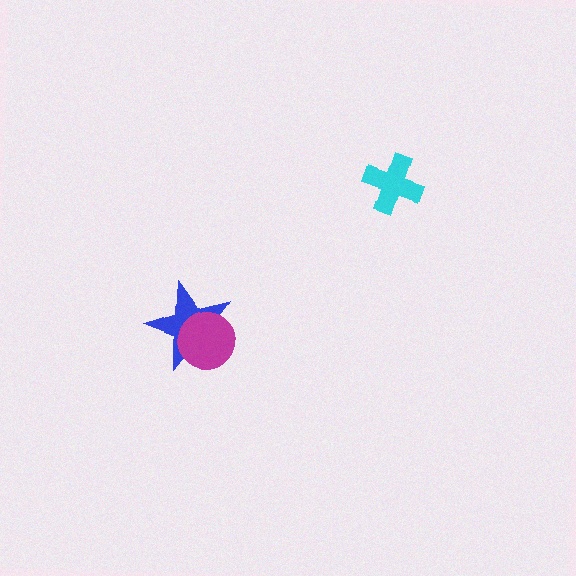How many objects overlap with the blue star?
1 object overlaps with the blue star.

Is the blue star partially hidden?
Yes, it is partially covered by another shape.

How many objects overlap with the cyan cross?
0 objects overlap with the cyan cross.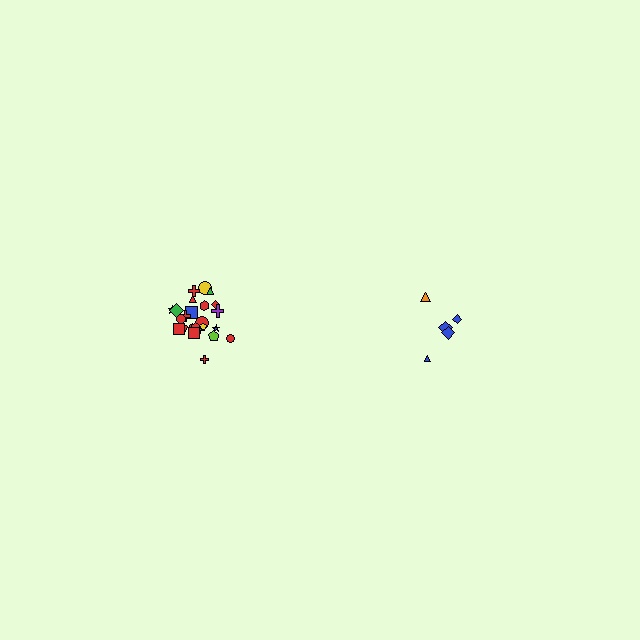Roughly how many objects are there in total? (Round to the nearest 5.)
Roughly 30 objects in total.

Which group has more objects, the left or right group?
The left group.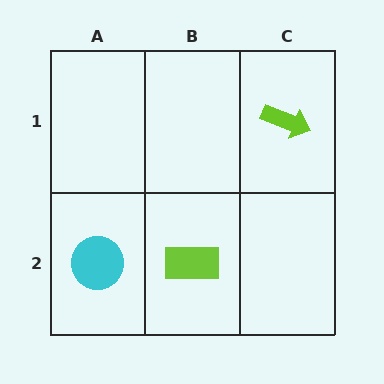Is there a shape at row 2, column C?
No, that cell is empty.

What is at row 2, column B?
A lime rectangle.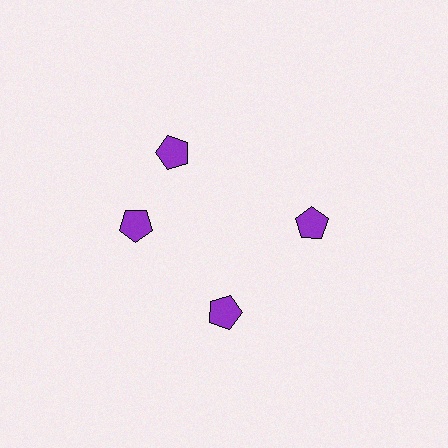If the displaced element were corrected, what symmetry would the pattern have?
It would have 4-fold rotational symmetry — the pattern would map onto itself every 90 degrees.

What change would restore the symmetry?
The symmetry would be restored by rotating it back into even spacing with its neighbors so that all 4 pentagons sit at equal angles and equal distance from the center.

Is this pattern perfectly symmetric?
No. The 4 purple pentagons are arranged in a ring, but one element near the 12 o'clock position is rotated out of alignment along the ring, breaking the 4-fold rotational symmetry.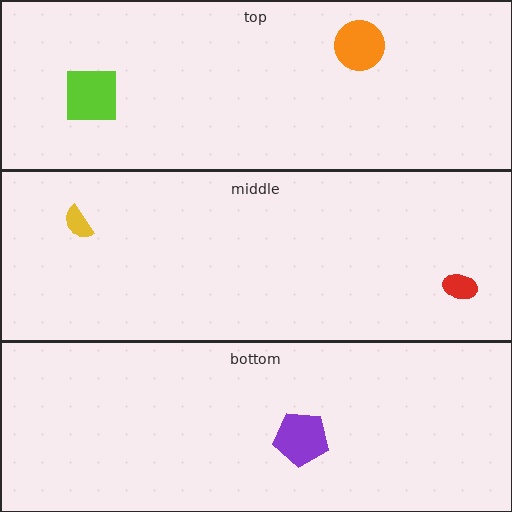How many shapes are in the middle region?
2.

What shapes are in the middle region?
The red ellipse, the yellow semicircle.